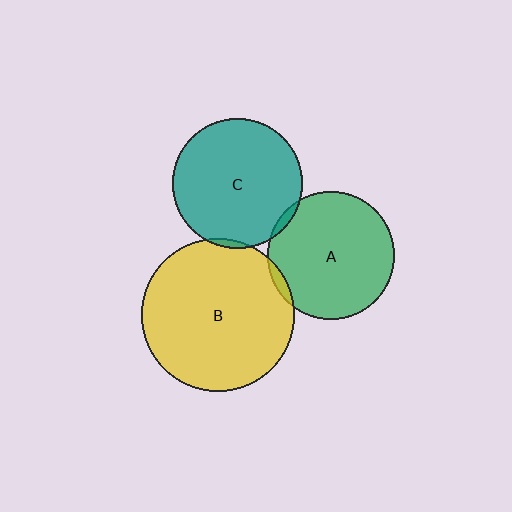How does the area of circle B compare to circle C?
Approximately 1.4 times.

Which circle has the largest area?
Circle B (yellow).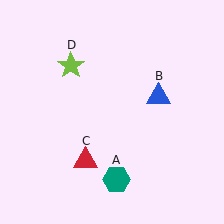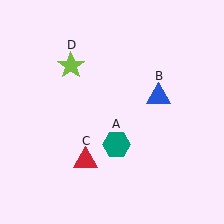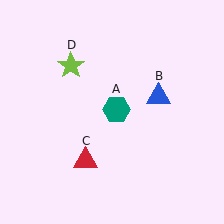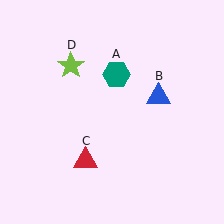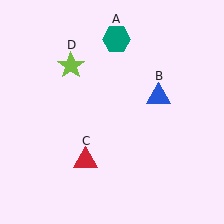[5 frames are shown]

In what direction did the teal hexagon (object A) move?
The teal hexagon (object A) moved up.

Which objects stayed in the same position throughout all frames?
Blue triangle (object B) and red triangle (object C) and lime star (object D) remained stationary.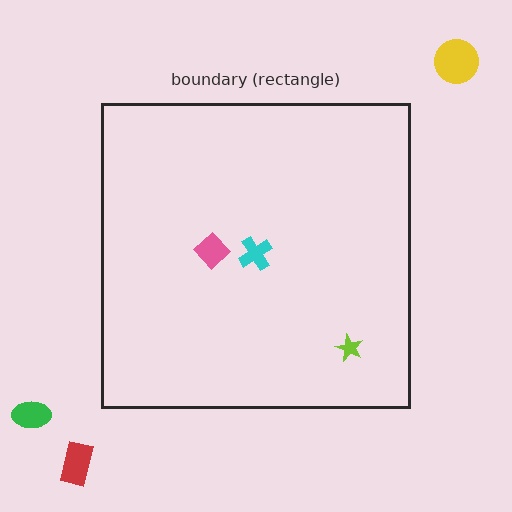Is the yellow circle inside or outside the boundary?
Outside.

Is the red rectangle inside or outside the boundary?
Outside.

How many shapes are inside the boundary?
3 inside, 3 outside.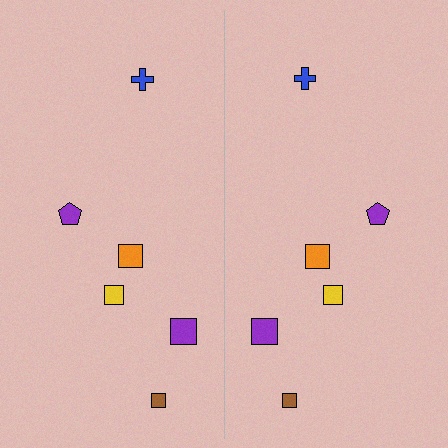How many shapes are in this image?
There are 12 shapes in this image.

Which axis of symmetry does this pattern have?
The pattern has a vertical axis of symmetry running through the center of the image.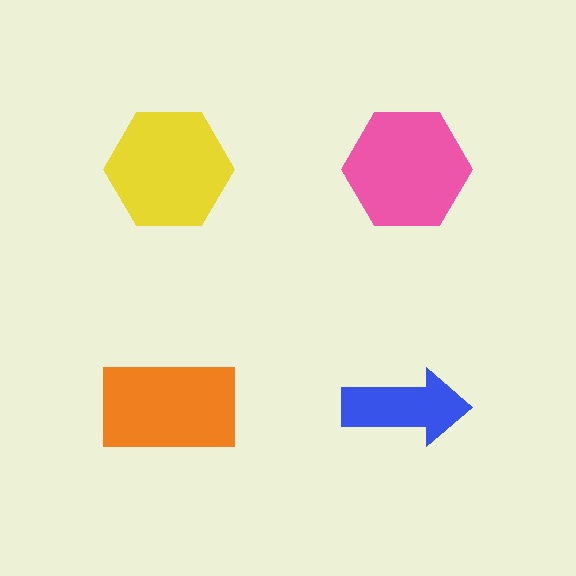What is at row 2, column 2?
A blue arrow.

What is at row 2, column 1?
An orange rectangle.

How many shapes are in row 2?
2 shapes.